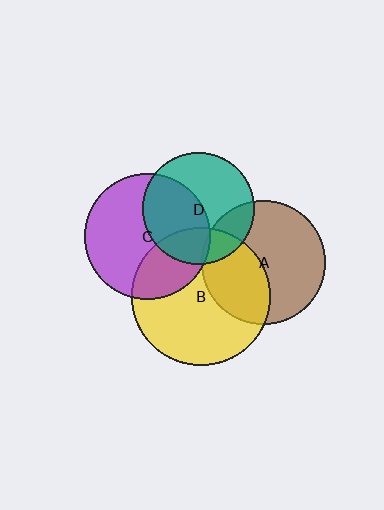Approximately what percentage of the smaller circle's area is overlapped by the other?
Approximately 25%.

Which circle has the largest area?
Circle B (yellow).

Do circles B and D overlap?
Yes.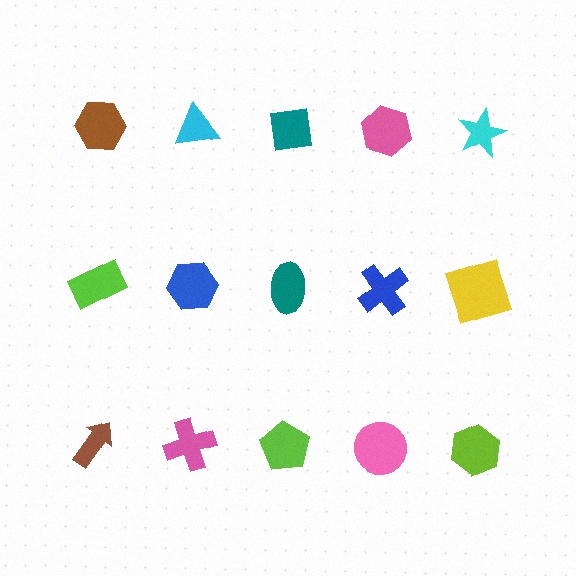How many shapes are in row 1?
5 shapes.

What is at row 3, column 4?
A pink circle.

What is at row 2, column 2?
A blue hexagon.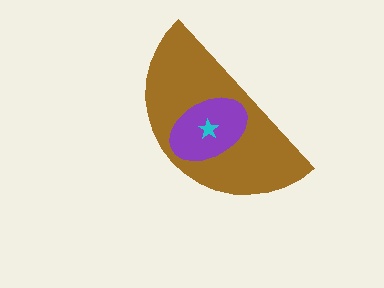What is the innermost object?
The cyan star.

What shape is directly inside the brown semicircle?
The purple ellipse.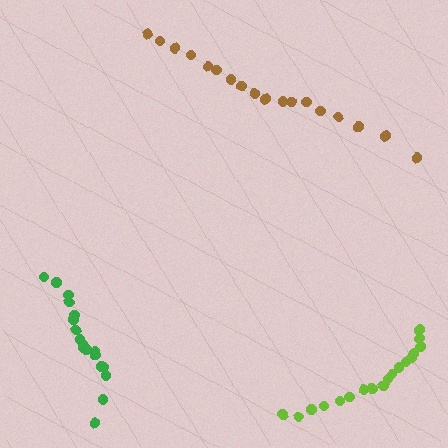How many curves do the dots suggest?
There are 3 distinct paths.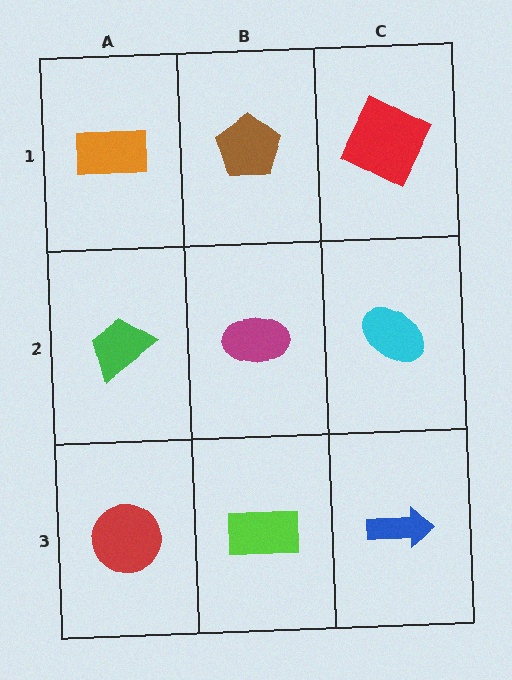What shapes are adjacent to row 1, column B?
A magenta ellipse (row 2, column B), an orange rectangle (row 1, column A), a red square (row 1, column C).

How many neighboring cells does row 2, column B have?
4.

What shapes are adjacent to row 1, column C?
A cyan ellipse (row 2, column C), a brown pentagon (row 1, column B).